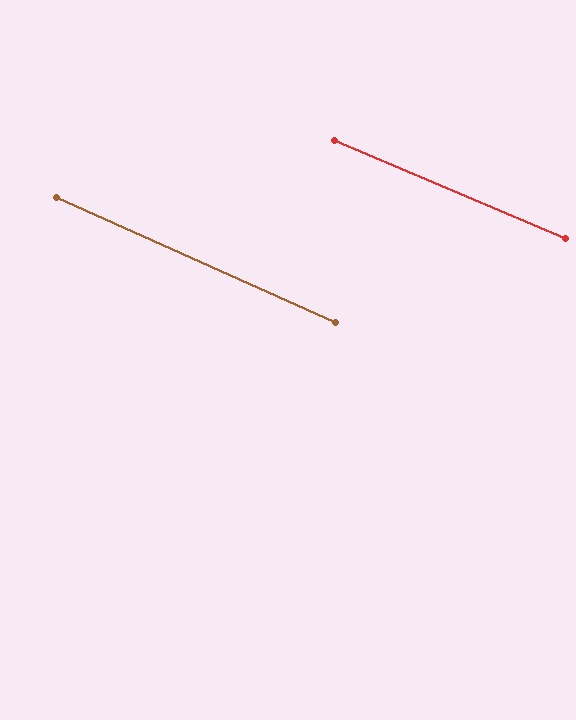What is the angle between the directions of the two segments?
Approximately 1 degree.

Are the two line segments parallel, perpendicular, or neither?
Parallel — their directions differ by only 1.0°.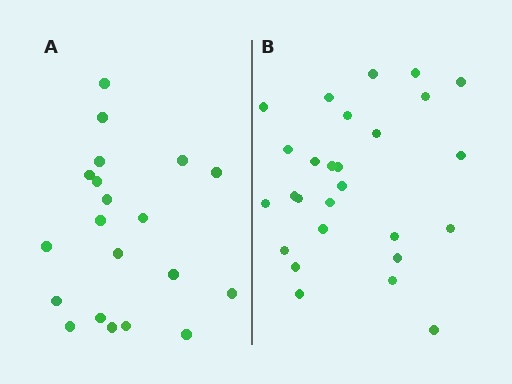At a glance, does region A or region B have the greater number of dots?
Region B (the right region) has more dots.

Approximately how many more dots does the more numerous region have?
Region B has roughly 8 or so more dots than region A.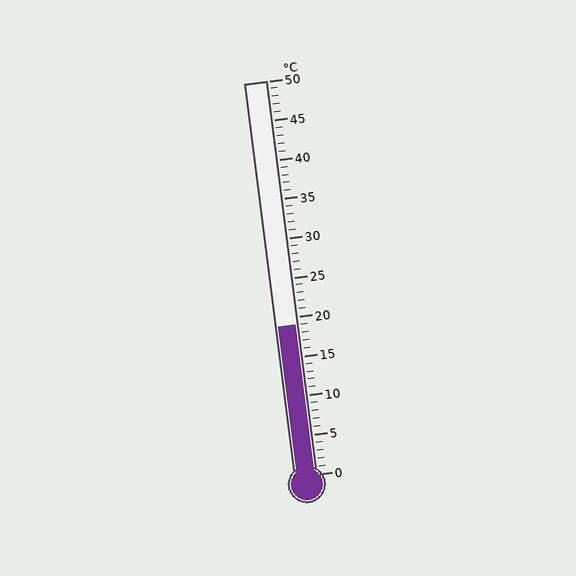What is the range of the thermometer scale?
The thermometer scale ranges from 0°C to 50°C.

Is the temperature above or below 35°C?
The temperature is below 35°C.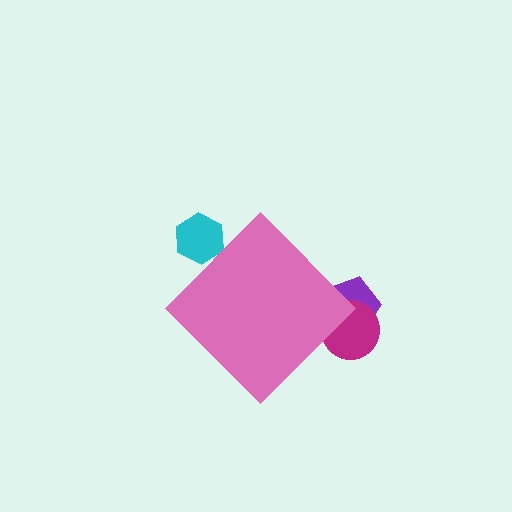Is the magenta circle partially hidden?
Yes, the magenta circle is partially hidden behind the pink diamond.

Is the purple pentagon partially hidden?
Yes, the purple pentagon is partially hidden behind the pink diamond.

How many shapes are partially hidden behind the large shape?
3 shapes are partially hidden.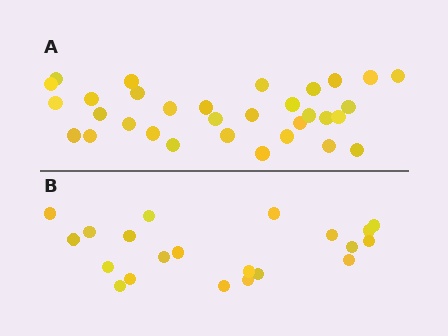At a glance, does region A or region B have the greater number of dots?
Region A (the top region) has more dots.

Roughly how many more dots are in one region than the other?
Region A has roughly 12 or so more dots than region B.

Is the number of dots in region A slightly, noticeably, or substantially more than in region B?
Region A has substantially more. The ratio is roughly 1.5 to 1.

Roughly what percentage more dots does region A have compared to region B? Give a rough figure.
About 50% more.